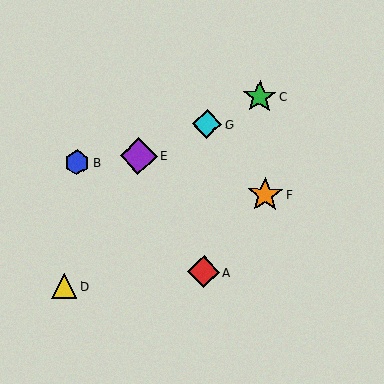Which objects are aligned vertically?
Objects A, G are aligned vertically.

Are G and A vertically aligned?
Yes, both are at x≈207.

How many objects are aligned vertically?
2 objects (A, G) are aligned vertically.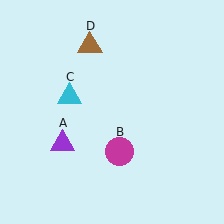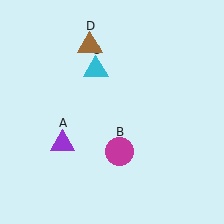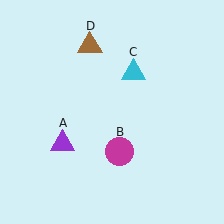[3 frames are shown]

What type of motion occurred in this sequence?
The cyan triangle (object C) rotated clockwise around the center of the scene.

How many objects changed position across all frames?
1 object changed position: cyan triangle (object C).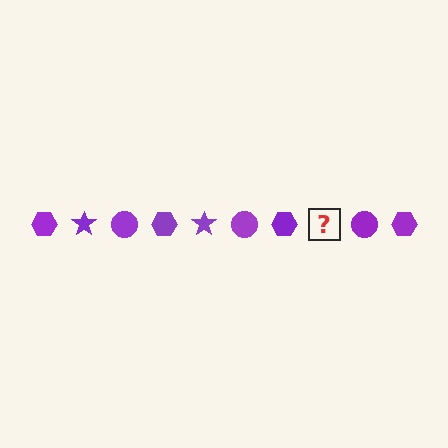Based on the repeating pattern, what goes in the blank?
The blank should be a purple star.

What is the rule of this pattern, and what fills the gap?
The rule is that the pattern cycles through hexagon, star, circle shapes in purple. The gap should be filled with a purple star.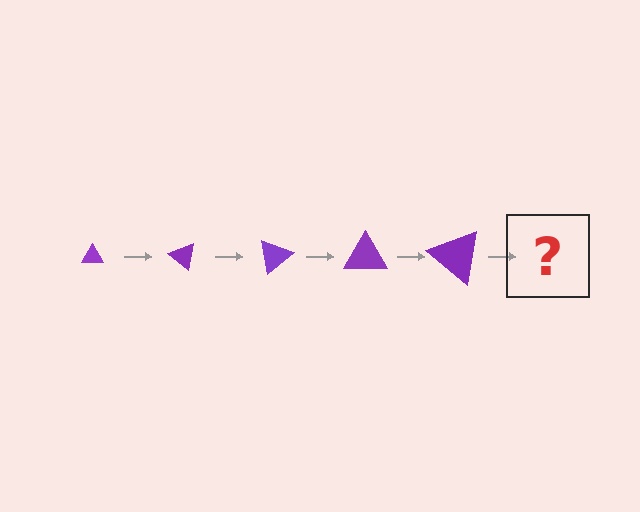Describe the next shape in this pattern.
It should be a triangle, larger than the previous one and rotated 200 degrees from the start.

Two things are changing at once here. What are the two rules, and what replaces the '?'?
The two rules are that the triangle grows larger each step and it rotates 40 degrees each step. The '?' should be a triangle, larger than the previous one and rotated 200 degrees from the start.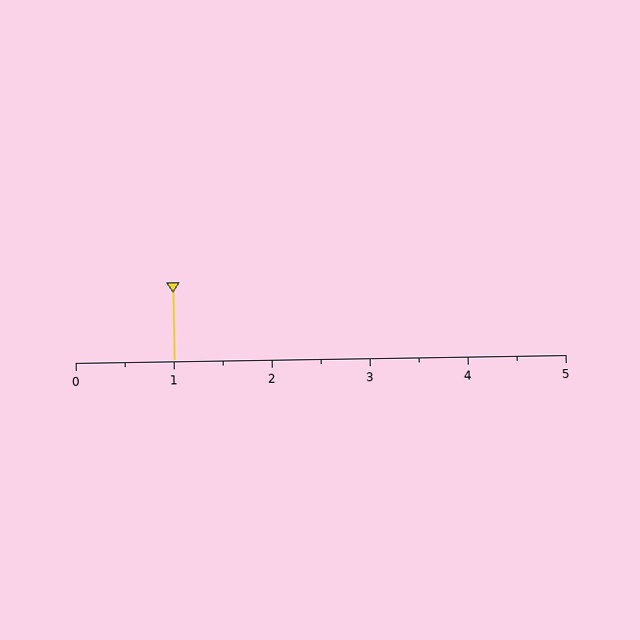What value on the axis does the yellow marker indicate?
The marker indicates approximately 1.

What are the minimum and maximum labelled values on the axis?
The axis runs from 0 to 5.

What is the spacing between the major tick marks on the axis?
The major ticks are spaced 1 apart.